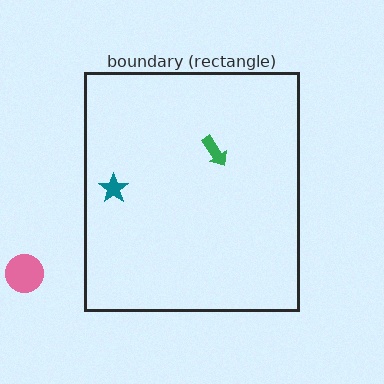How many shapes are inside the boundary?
2 inside, 1 outside.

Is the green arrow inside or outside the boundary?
Inside.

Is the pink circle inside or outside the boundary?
Outside.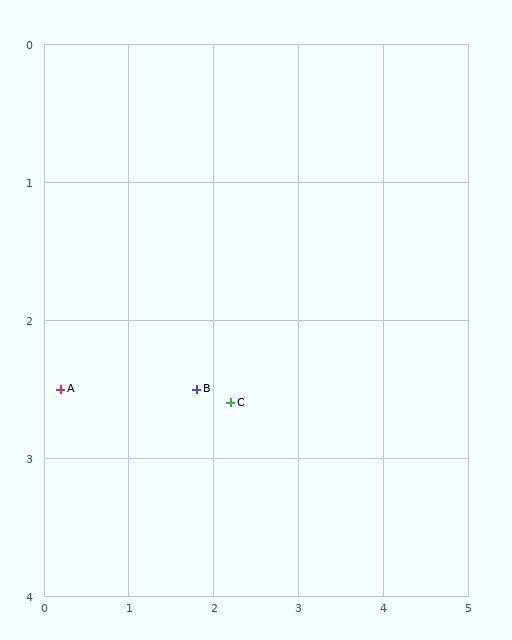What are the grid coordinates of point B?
Point B is at approximately (1.8, 2.5).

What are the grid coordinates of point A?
Point A is at approximately (0.2, 2.5).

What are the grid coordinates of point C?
Point C is at approximately (2.2, 2.6).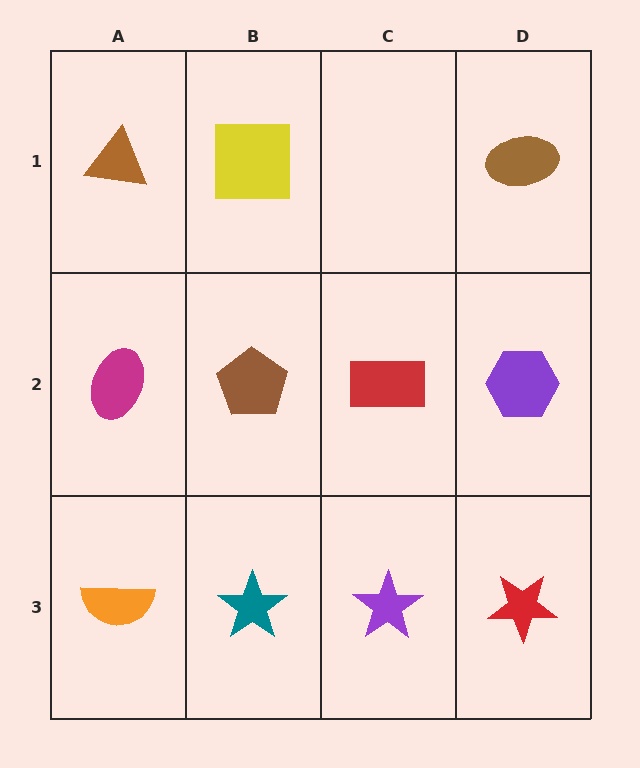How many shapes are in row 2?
4 shapes.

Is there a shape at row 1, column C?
No, that cell is empty.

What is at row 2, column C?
A red rectangle.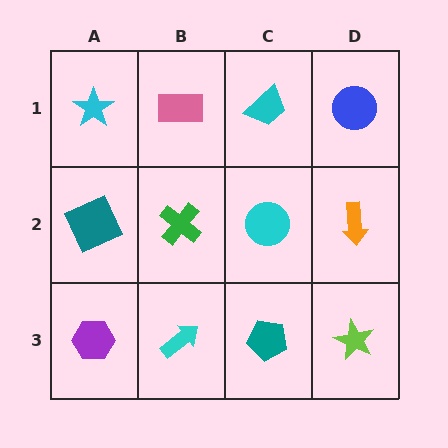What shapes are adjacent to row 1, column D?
An orange arrow (row 2, column D), a cyan trapezoid (row 1, column C).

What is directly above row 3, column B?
A green cross.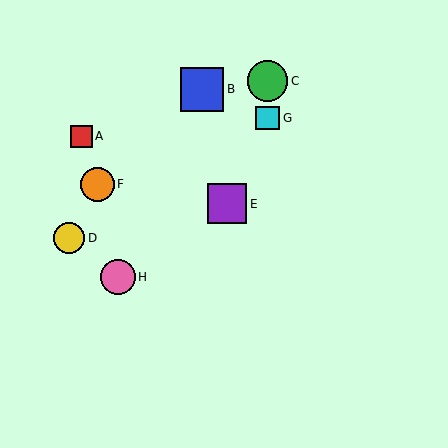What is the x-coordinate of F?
Object F is at x≈97.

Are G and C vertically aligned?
Yes, both are at x≈268.